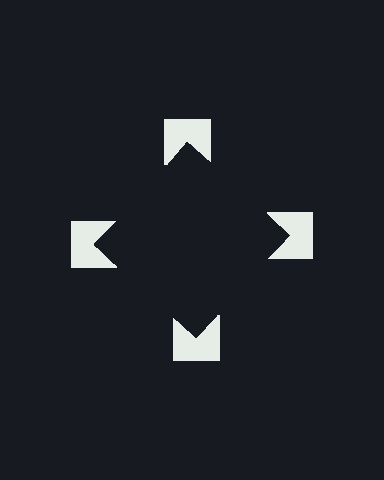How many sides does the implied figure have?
4 sides.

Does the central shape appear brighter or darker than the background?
It typically appears slightly darker than the background, even though no actual brightness change is drawn.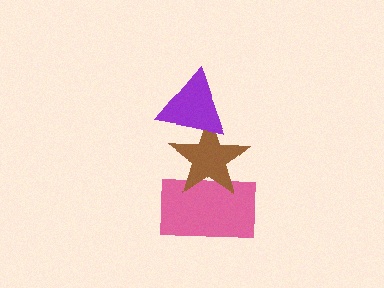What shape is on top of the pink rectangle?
The brown star is on top of the pink rectangle.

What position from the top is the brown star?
The brown star is 2nd from the top.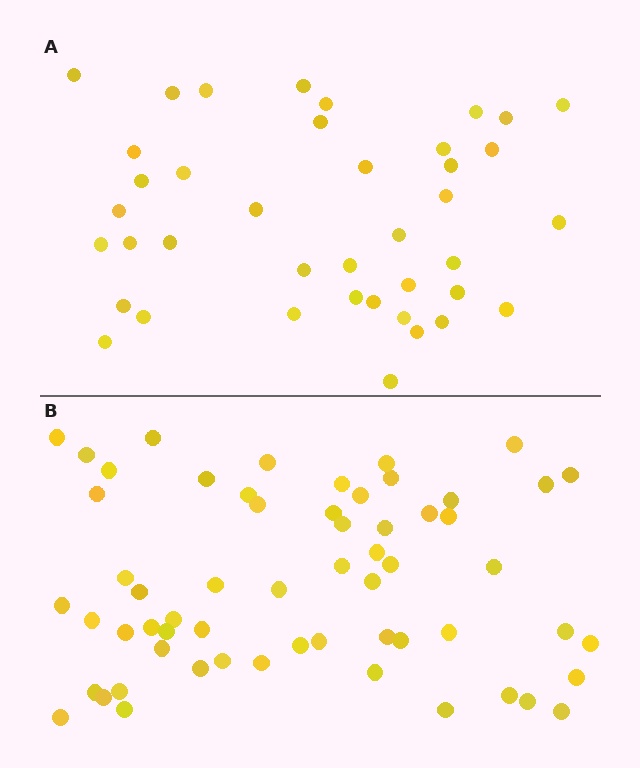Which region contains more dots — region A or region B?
Region B (the bottom region) has more dots.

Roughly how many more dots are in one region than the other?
Region B has approximately 20 more dots than region A.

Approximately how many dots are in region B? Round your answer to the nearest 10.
About 60 dots.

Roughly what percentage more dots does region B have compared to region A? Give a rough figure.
About 50% more.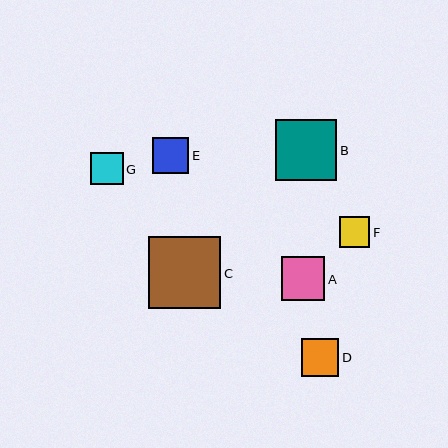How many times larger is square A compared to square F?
Square A is approximately 1.4 times the size of square F.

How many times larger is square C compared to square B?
Square C is approximately 1.2 times the size of square B.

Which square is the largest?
Square C is the largest with a size of approximately 73 pixels.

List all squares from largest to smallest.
From largest to smallest: C, B, A, D, E, G, F.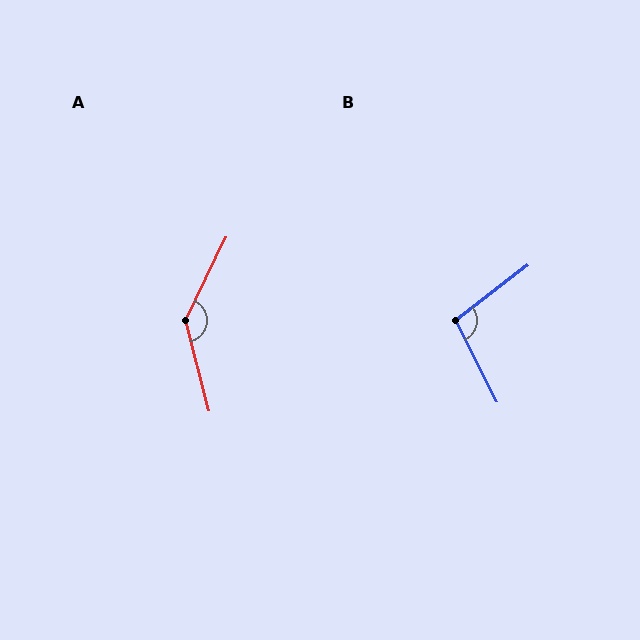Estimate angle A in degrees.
Approximately 139 degrees.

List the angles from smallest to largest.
B (101°), A (139°).